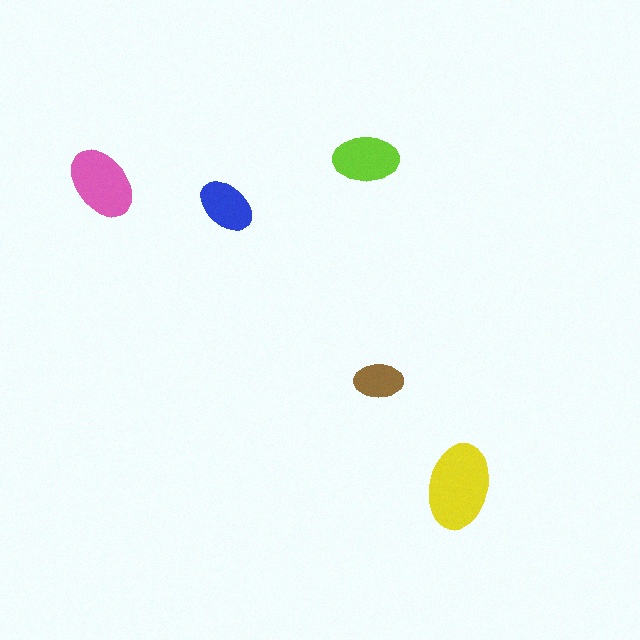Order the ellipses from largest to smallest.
the yellow one, the pink one, the lime one, the blue one, the brown one.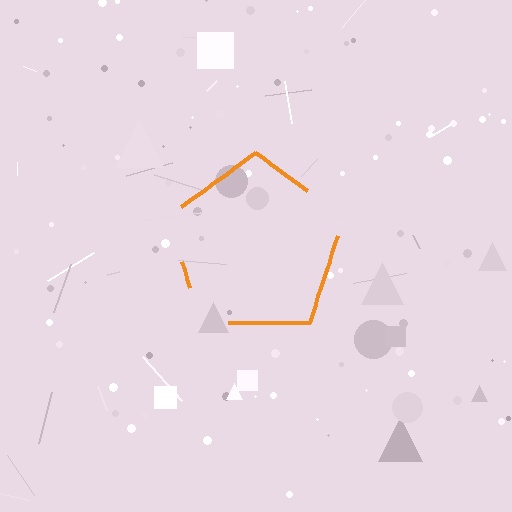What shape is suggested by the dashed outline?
The dashed outline suggests a pentagon.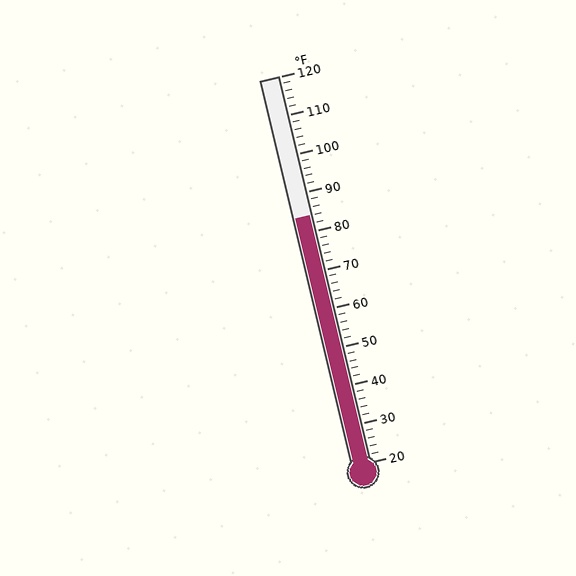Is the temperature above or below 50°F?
The temperature is above 50°F.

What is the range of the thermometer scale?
The thermometer scale ranges from 20°F to 120°F.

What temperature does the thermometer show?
The thermometer shows approximately 84°F.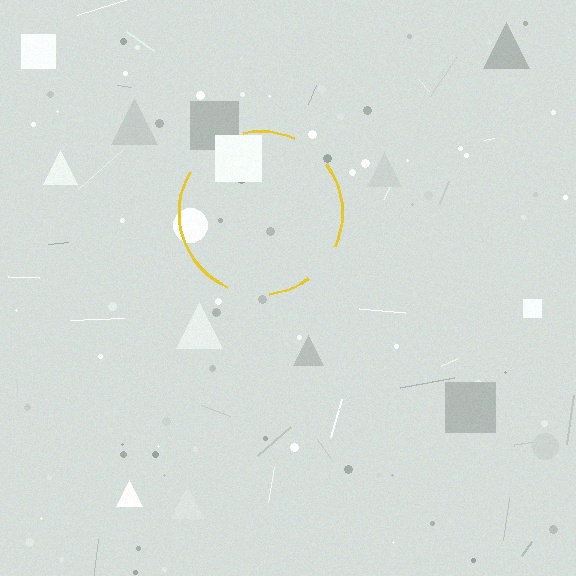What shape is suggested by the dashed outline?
The dashed outline suggests a circle.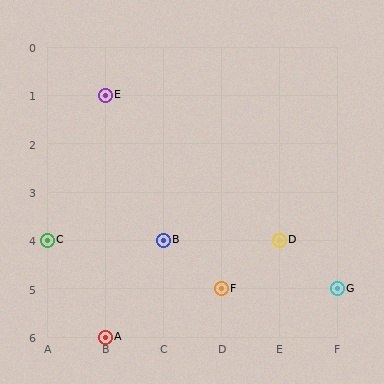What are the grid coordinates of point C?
Point C is at grid coordinates (A, 4).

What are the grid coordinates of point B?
Point B is at grid coordinates (C, 4).